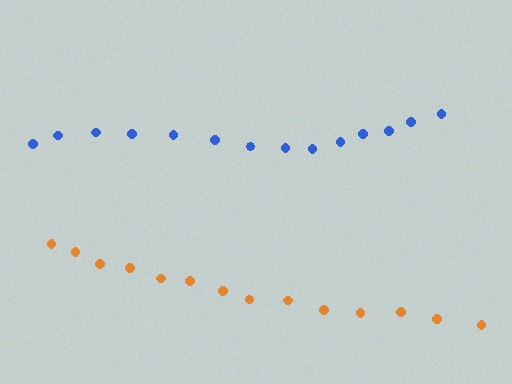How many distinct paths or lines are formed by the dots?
There are 2 distinct paths.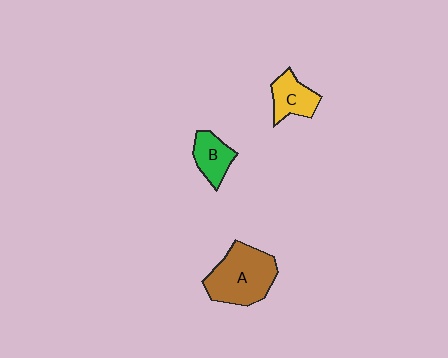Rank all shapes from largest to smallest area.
From largest to smallest: A (brown), C (yellow), B (green).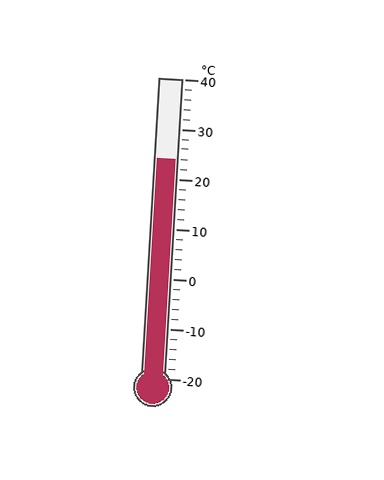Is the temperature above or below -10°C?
The temperature is above -10°C.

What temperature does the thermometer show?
The thermometer shows approximately 24°C.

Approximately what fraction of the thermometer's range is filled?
The thermometer is filled to approximately 75% of its range.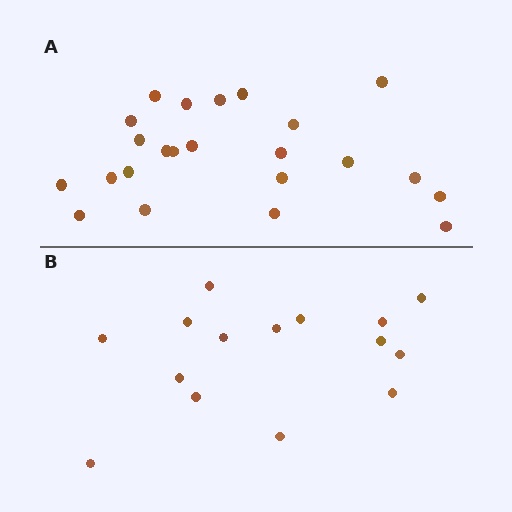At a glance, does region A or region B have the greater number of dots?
Region A (the top region) has more dots.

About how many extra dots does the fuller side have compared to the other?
Region A has roughly 8 or so more dots than region B.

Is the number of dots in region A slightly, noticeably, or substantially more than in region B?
Region A has substantially more. The ratio is roughly 1.5 to 1.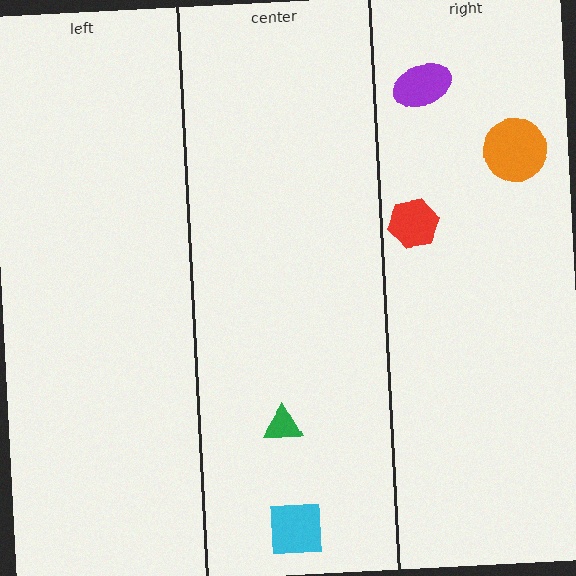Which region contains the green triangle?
The center region.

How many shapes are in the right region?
3.